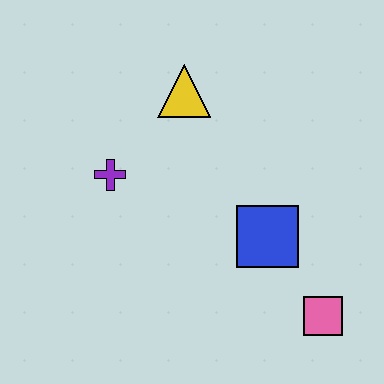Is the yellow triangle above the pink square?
Yes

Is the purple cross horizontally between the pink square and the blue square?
No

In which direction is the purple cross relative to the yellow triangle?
The purple cross is below the yellow triangle.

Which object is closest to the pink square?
The blue square is closest to the pink square.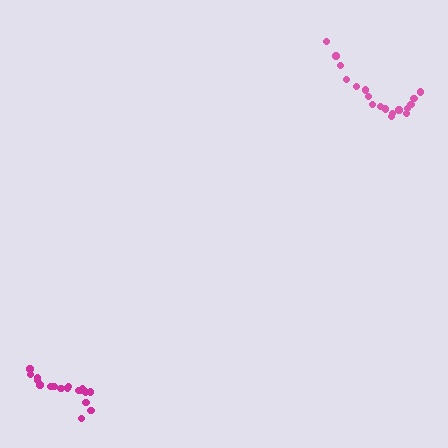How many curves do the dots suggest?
There are 2 distinct paths.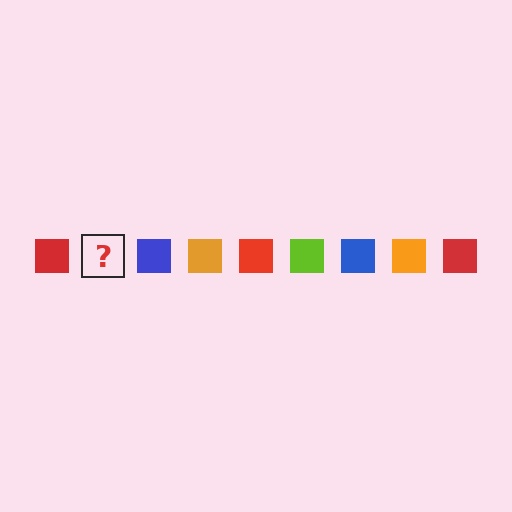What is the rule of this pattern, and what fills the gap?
The rule is that the pattern cycles through red, lime, blue, orange squares. The gap should be filled with a lime square.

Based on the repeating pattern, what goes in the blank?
The blank should be a lime square.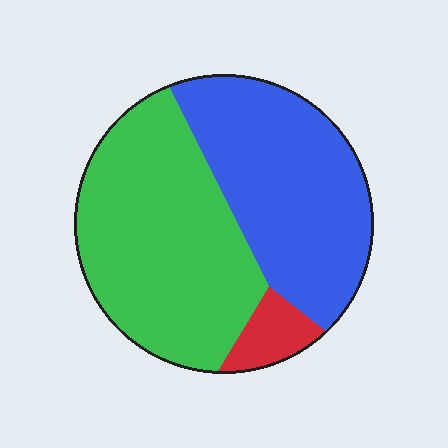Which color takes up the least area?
Red, at roughly 5%.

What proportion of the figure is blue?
Blue takes up about two fifths (2/5) of the figure.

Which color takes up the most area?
Green, at roughly 50%.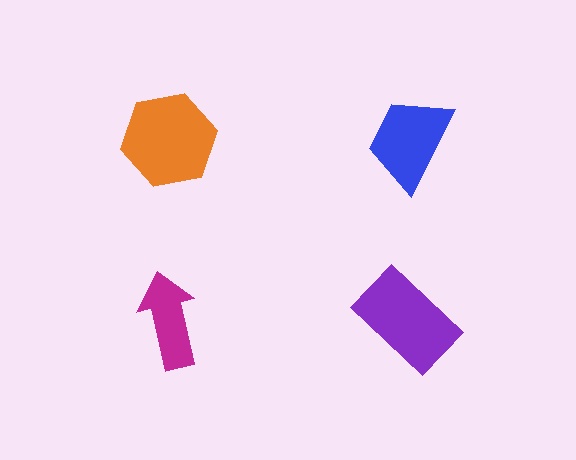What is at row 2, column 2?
A purple rectangle.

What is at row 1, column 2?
A blue trapezoid.